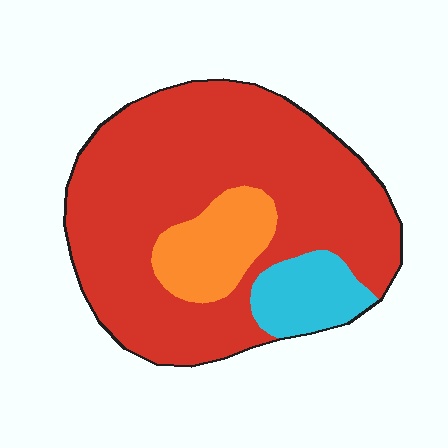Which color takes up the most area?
Red, at roughly 75%.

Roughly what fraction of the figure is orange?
Orange covers about 15% of the figure.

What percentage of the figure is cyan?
Cyan covers around 10% of the figure.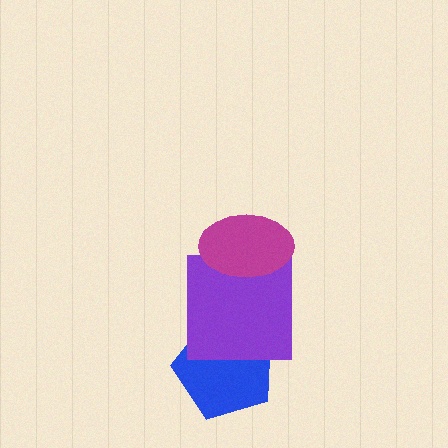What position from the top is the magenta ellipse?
The magenta ellipse is 1st from the top.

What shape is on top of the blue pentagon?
The purple square is on top of the blue pentagon.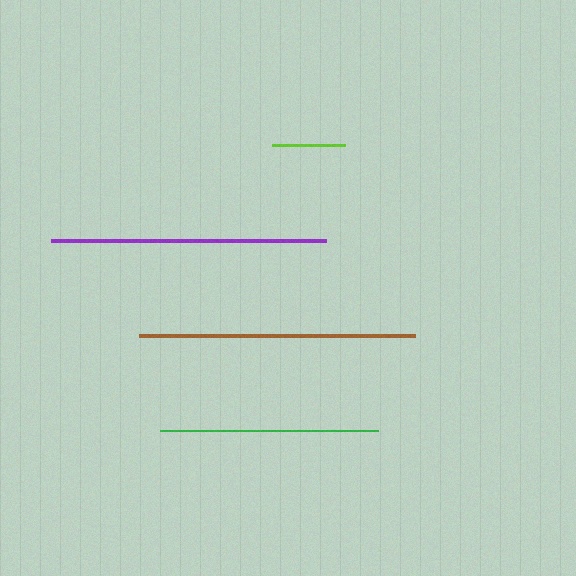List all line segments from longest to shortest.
From longest to shortest: brown, purple, green, lime.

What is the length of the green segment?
The green segment is approximately 218 pixels long.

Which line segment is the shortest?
The lime line is the shortest at approximately 73 pixels.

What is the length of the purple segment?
The purple segment is approximately 275 pixels long.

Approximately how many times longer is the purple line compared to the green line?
The purple line is approximately 1.3 times the length of the green line.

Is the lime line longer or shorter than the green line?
The green line is longer than the lime line.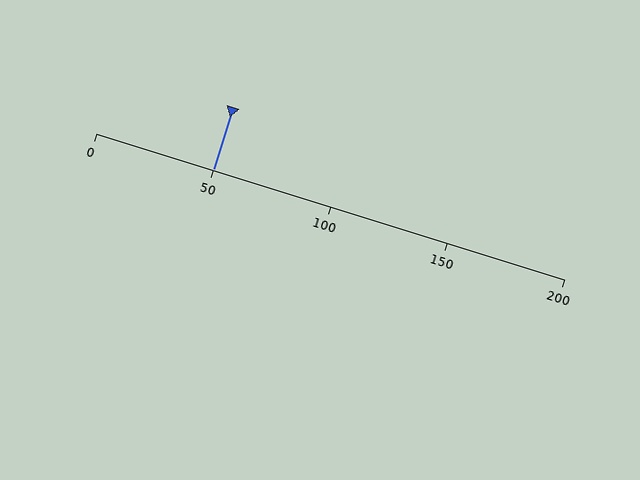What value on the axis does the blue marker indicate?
The marker indicates approximately 50.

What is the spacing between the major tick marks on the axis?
The major ticks are spaced 50 apart.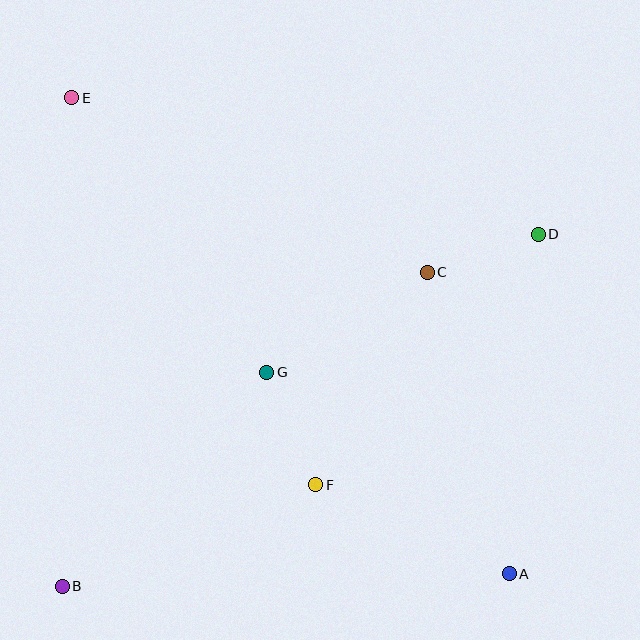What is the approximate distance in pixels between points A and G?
The distance between A and G is approximately 315 pixels.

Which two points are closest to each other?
Points C and D are closest to each other.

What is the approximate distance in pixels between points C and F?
The distance between C and F is approximately 240 pixels.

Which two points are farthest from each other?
Points A and E are farthest from each other.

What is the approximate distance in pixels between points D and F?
The distance between D and F is approximately 335 pixels.